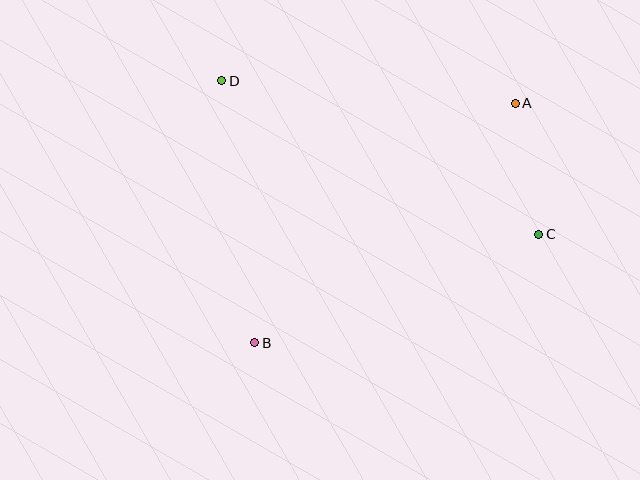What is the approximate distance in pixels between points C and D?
The distance between C and D is approximately 352 pixels.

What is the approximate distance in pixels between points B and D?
The distance between B and D is approximately 264 pixels.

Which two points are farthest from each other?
Points A and B are farthest from each other.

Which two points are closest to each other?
Points A and C are closest to each other.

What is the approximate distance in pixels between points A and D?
The distance between A and D is approximately 294 pixels.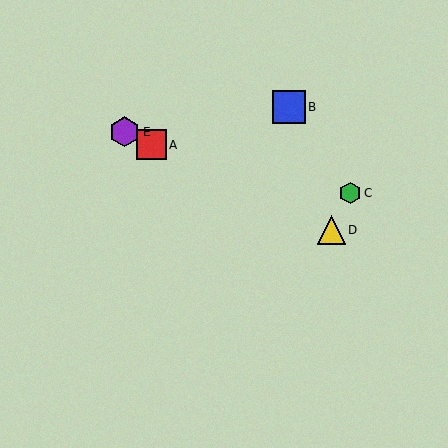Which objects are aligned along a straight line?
Objects A, D, E are aligned along a straight line.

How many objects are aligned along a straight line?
3 objects (A, D, E) are aligned along a straight line.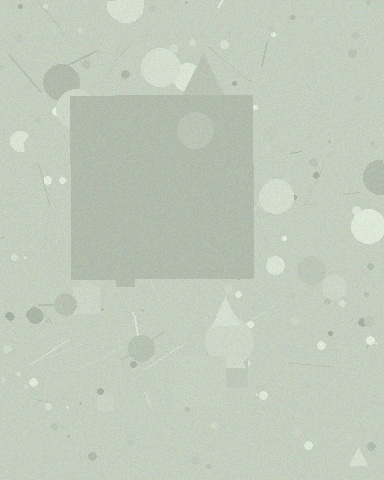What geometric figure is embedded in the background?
A square is embedded in the background.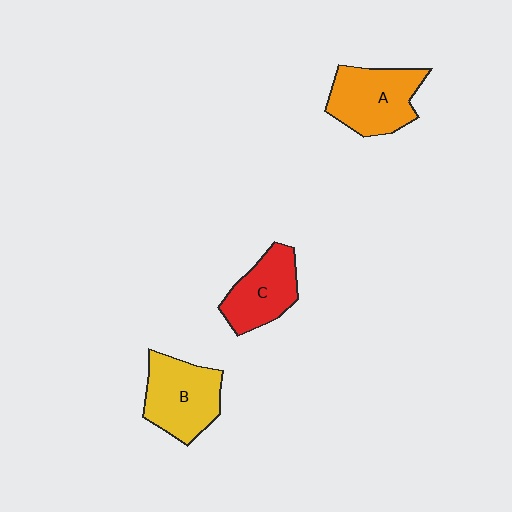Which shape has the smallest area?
Shape C (red).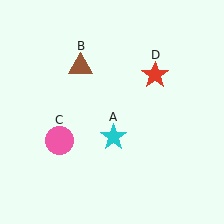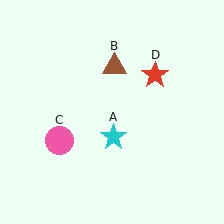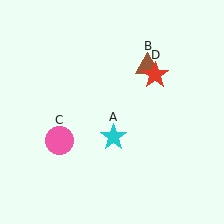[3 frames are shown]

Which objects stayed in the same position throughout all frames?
Cyan star (object A) and pink circle (object C) and red star (object D) remained stationary.